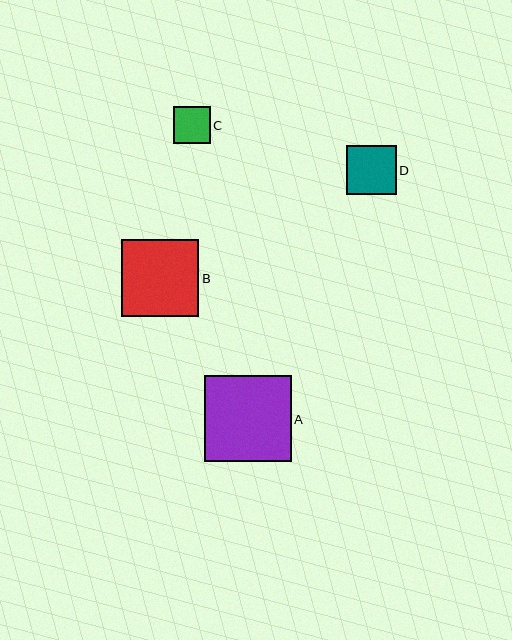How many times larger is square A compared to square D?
Square A is approximately 1.7 times the size of square D.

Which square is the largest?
Square A is the largest with a size of approximately 86 pixels.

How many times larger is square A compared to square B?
Square A is approximately 1.1 times the size of square B.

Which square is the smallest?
Square C is the smallest with a size of approximately 36 pixels.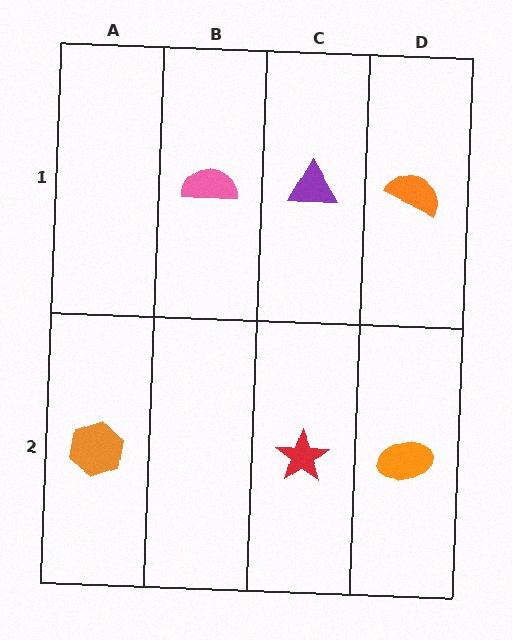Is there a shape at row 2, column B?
No, that cell is empty.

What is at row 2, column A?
An orange hexagon.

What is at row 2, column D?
An orange ellipse.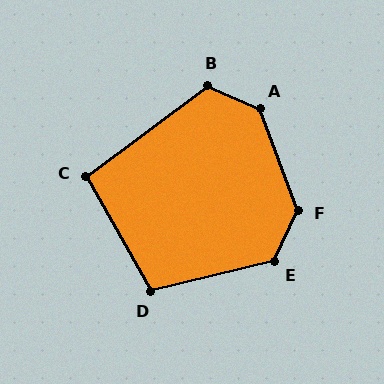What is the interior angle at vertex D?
Approximately 106 degrees (obtuse).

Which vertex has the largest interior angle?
F, at approximately 135 degrees.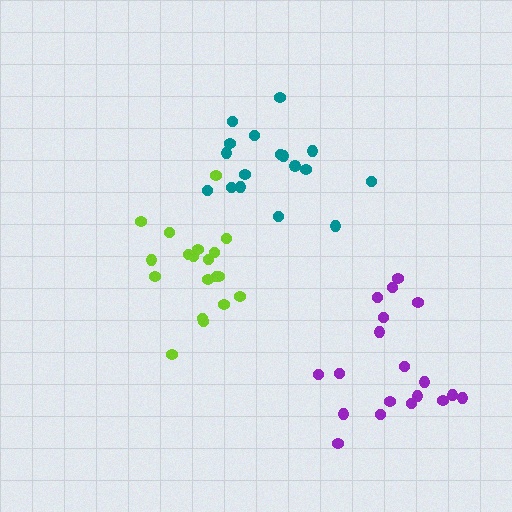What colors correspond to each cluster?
The clusters are colored: lime, teal, purple.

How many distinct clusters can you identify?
There are 3 distinct clusters.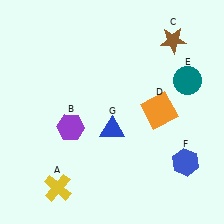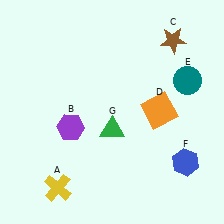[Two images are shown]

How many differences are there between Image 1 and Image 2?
There is 1 difference between the two images.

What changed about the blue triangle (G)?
In Image 1, G is blue. In Image 2, it changed to green.